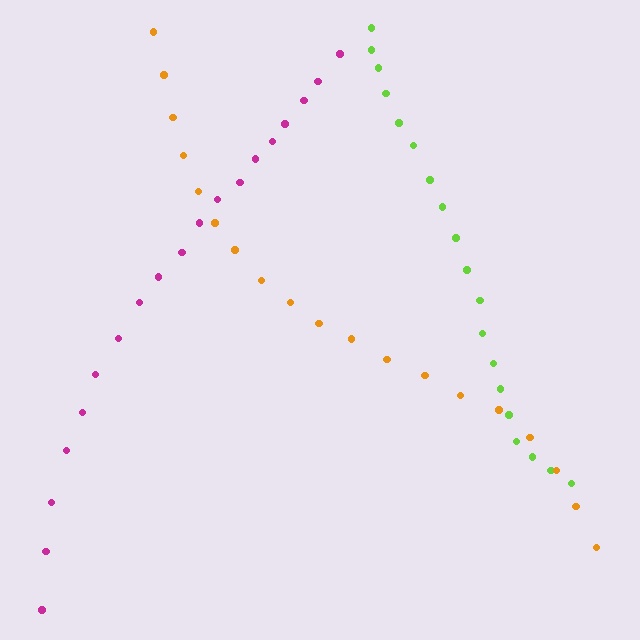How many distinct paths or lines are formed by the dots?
There are 3 distinct paths.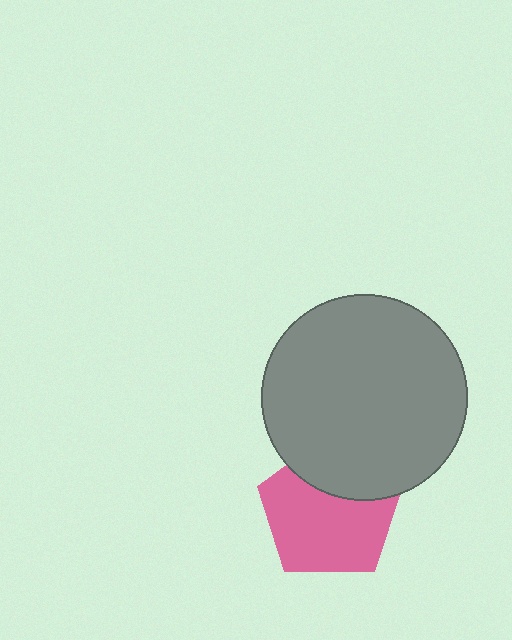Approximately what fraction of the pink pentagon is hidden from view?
Roughly 31% of the pink pentagon is hidden behind the gray circle.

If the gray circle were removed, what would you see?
You would see the complete pink pentagon.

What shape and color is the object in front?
The object in front is a gray circle.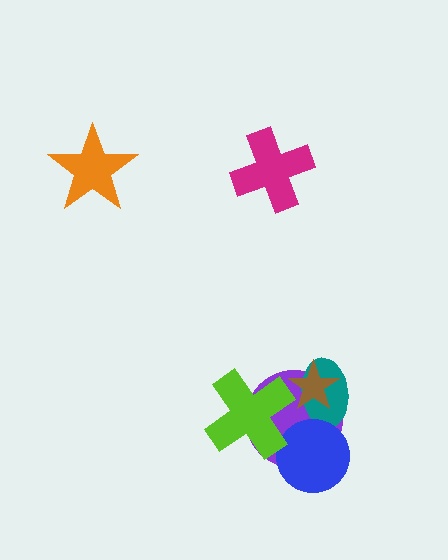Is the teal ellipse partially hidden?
Yes, it is partially covered by another shape.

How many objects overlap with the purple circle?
4 objects overlap with the purple circle.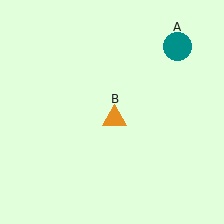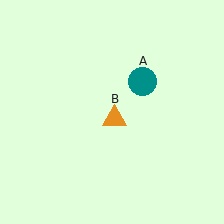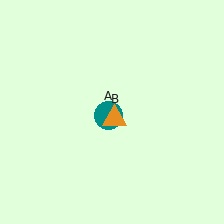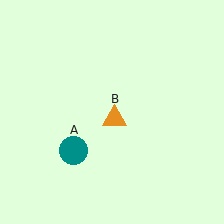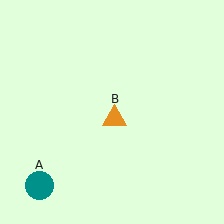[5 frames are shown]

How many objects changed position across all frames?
1 object changed position: teal circle (object A).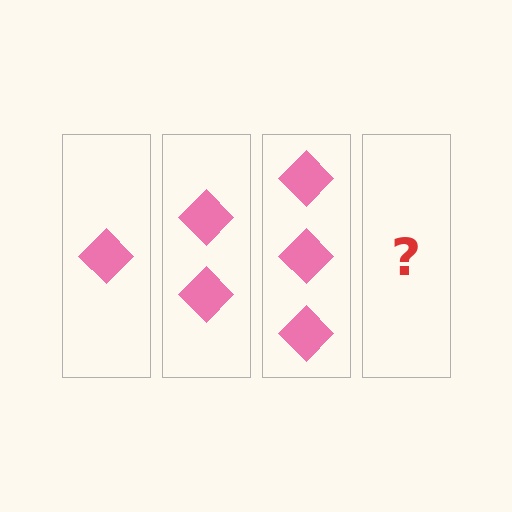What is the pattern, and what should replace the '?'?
The pattern is that each step adds one more diamond. The '?' should be 4 diamonds.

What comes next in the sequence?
The next element should be 4 diamonds.